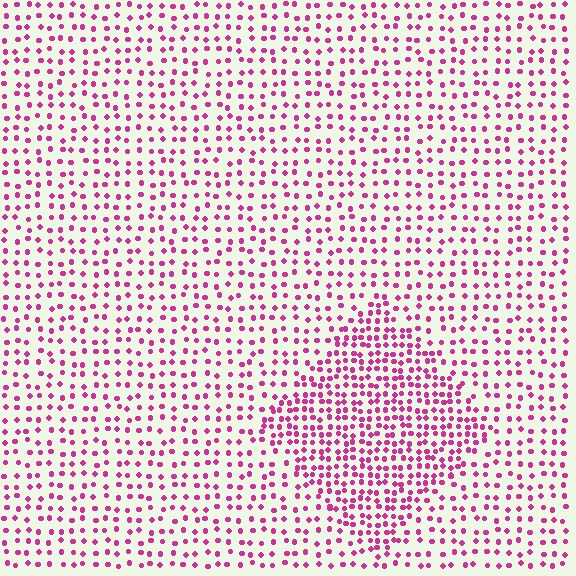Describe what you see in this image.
The image contains small magenta elements arranged at two different densities. A diamond-shaped region is visible where the elements are more densely packed than the surrounding area.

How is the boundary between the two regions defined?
The boundary is defined by a change in element density (approximately 1.9x ratio). All elements are the same color, size, and shape.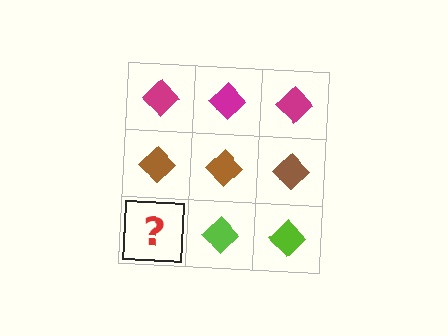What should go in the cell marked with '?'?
The missing cell should contain a lime diamond.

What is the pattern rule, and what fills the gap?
The rule is that each row has a consistent color. The gap should be filled with a lime diamond.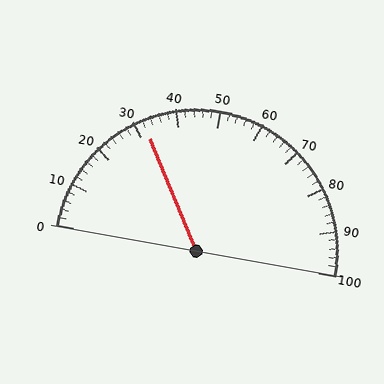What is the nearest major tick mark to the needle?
The nearest major tick mark is 30.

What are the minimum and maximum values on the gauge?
The gauge ranges from 0 to 100.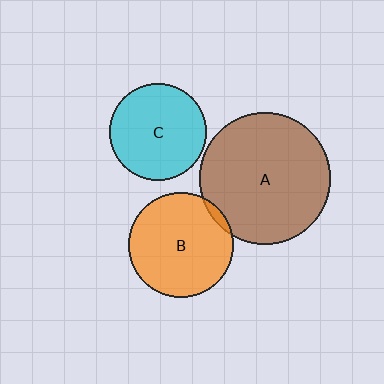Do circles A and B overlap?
Yes.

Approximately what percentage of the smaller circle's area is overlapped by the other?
Approximately 5%.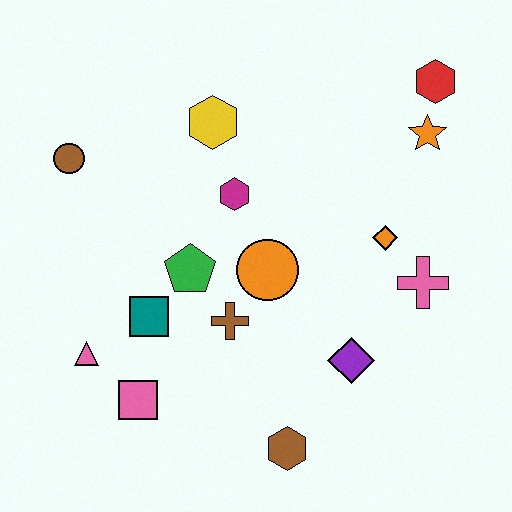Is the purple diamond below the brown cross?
Yes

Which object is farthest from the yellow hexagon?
The brown hexagon is farthest from the yellow hexagon.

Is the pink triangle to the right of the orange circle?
No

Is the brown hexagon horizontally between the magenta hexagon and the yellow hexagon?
No